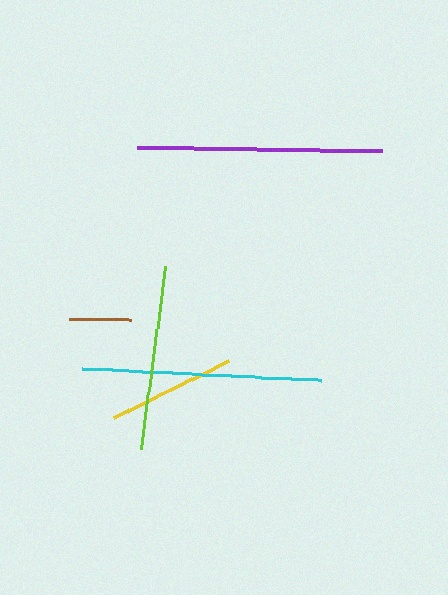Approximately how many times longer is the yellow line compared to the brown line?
The yellow line is approximately 2.0 times the length of the brown line.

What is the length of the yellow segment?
The yellow segment is approximately 129 pixels long.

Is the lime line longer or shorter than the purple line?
The purple line is longer than the lime line.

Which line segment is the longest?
The purple line is the longest at approximately 245 pixels.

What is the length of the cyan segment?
The cyan segment is approximately 240 pixels long.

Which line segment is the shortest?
The brown line is the shortest at approximately 63 pixels.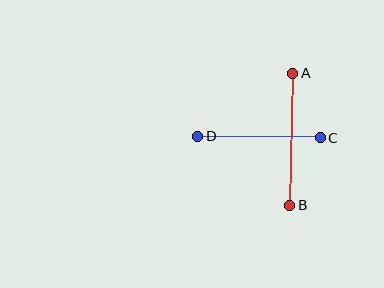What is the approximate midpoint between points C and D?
The midpoint is at approximately (259, 137) pixels.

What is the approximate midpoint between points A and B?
The midpoint is at approximately (291, 139) pixels.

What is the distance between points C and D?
The distance is approximately 123 pixels.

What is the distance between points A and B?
The distance is approximately 132 pixels.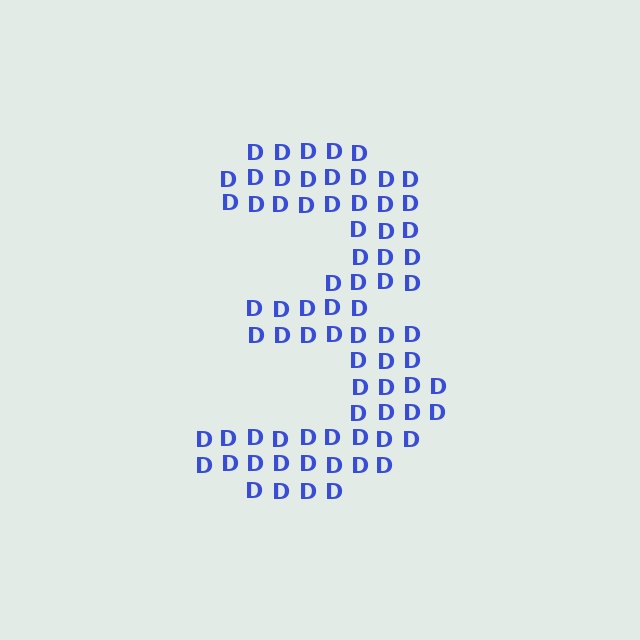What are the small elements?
The small elements are letter D's.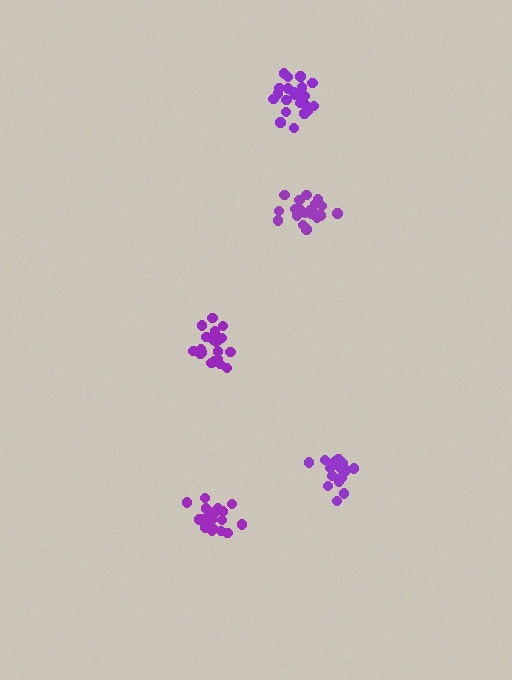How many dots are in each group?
Group 1: 21 dots, Group 2: 21 dots, Group 3: 16 dots, Group 4: 19 dots, Group 5: 20 dots (97 total).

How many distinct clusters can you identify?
There are 5 distinct clusters.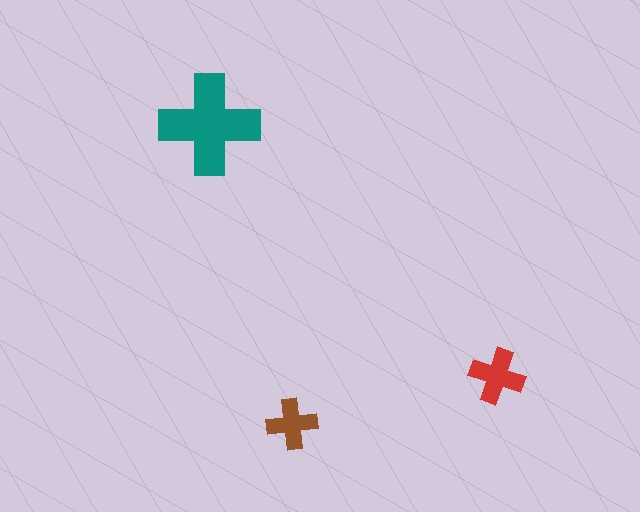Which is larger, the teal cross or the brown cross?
The teal one.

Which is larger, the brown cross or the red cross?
The red one.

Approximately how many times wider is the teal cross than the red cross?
About 2 times wider.